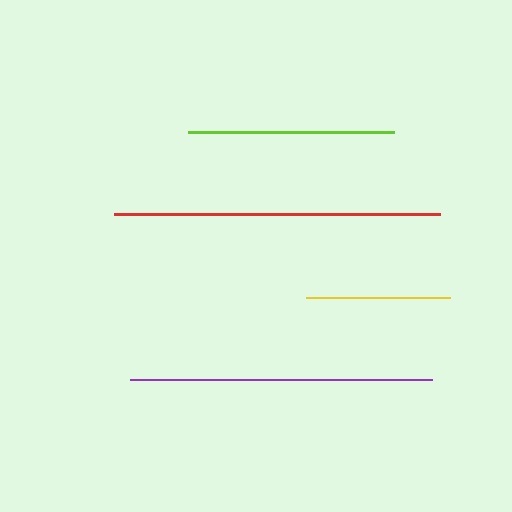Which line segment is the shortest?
The yellow line is the shortest at approximately 143 pixels.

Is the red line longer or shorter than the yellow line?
The red line is longer than the yellow line.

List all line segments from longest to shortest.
From longest to shortest: red, purple, lime, yellow.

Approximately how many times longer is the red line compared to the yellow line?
The red line is approximately 2.3 times the length of the yellow line.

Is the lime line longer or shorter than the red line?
The red line is longer than the lime line.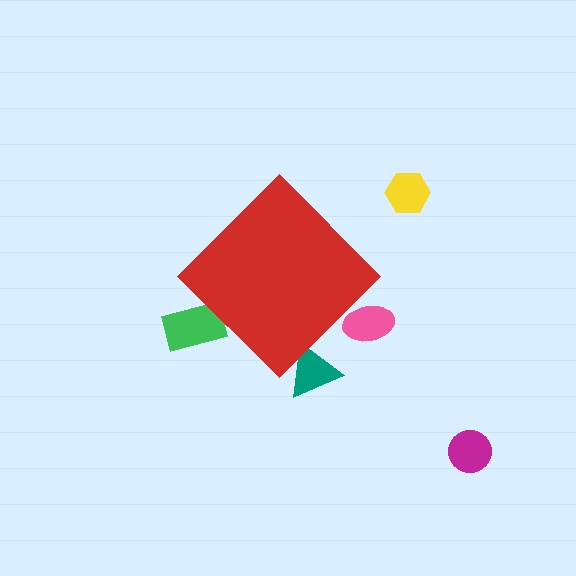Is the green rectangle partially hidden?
Yes, the green rectangle is partially hidden behind the red diamond.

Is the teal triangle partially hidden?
Yes, the teal triangle is partially hidden behind the red diamond.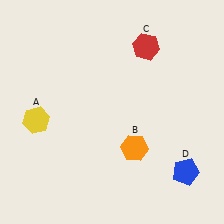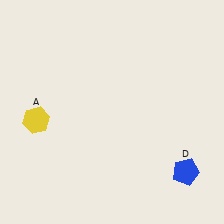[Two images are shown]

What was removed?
The orange hexagon (B), the red hexagon (C) were removed in Image 2.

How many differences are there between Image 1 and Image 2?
There are 2 differences between the two images.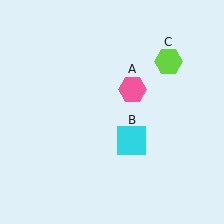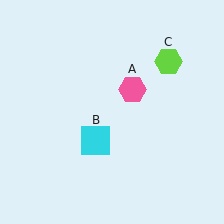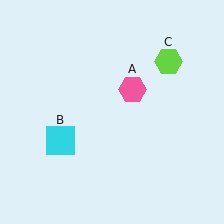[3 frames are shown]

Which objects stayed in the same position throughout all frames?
Pink hexagon (object A) and lime hexagon (object C) remained stationary.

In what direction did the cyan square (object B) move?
The cyan square (object B) moved left.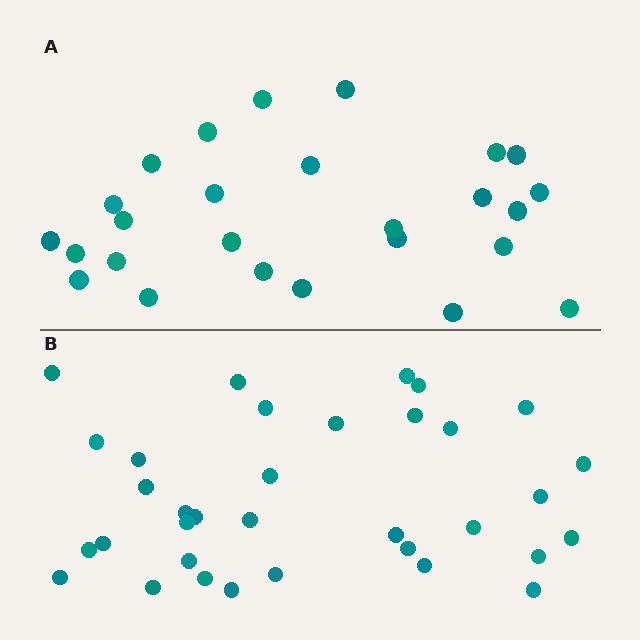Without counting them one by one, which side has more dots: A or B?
Region B (the bottom region) has more dots.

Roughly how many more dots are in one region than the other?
Region B has roughly 8 or so more dots than region A.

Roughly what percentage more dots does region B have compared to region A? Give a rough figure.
About 30% more.